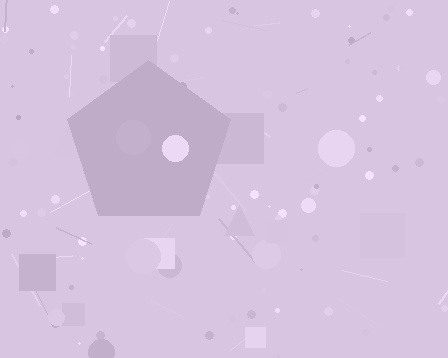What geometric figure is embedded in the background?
A pentagon is embedded in the background.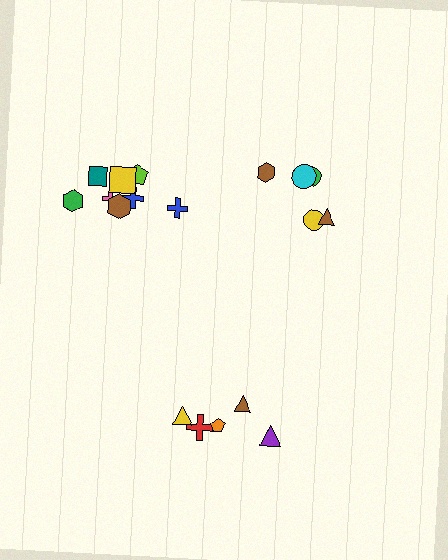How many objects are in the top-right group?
There are 5 objects.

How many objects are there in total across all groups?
There are 18 objects.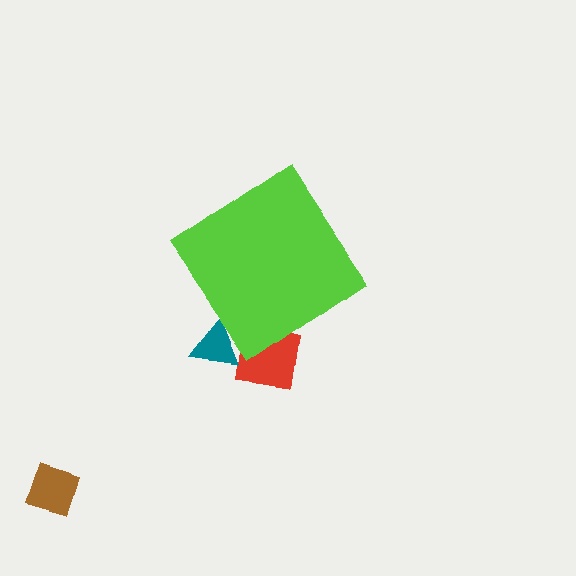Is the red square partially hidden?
Yes, the red square is partially hidden behind the lime diamond.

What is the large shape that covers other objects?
A lime diamond.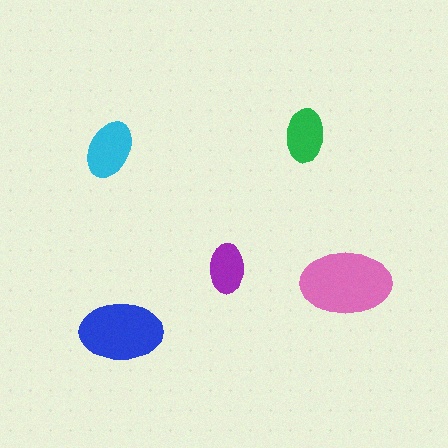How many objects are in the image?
There are 5 objects in the image.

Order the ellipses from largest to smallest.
the pink one, the blue one, the cyan one, the green one, the purple one.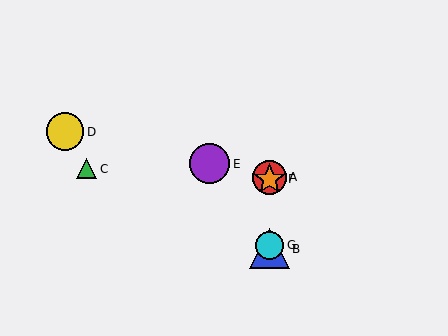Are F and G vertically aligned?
Yes, both are at x≈269.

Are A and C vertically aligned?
No, A is at x≈269 and C is at x≈87.